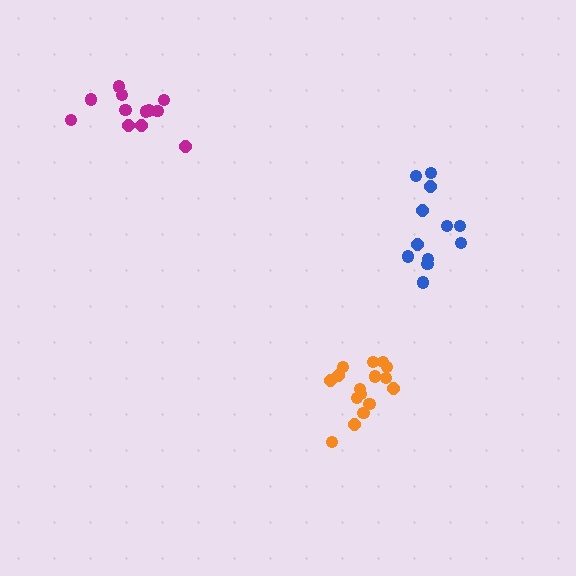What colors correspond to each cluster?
The clusters are colored: magenta, blue, orange.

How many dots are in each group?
Group 1: 12 dots, Group 2: 12 dots, Group 3: 16 dots (40 total).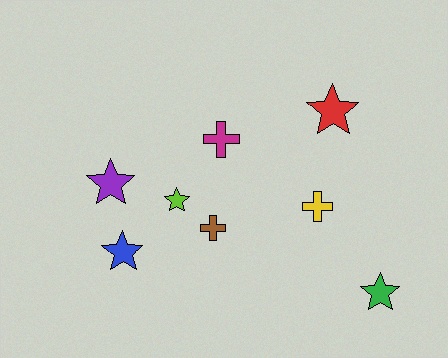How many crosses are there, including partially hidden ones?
There are 3 crosses.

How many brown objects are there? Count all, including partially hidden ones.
There is 1 brown object.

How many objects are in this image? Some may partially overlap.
There are 8 objects.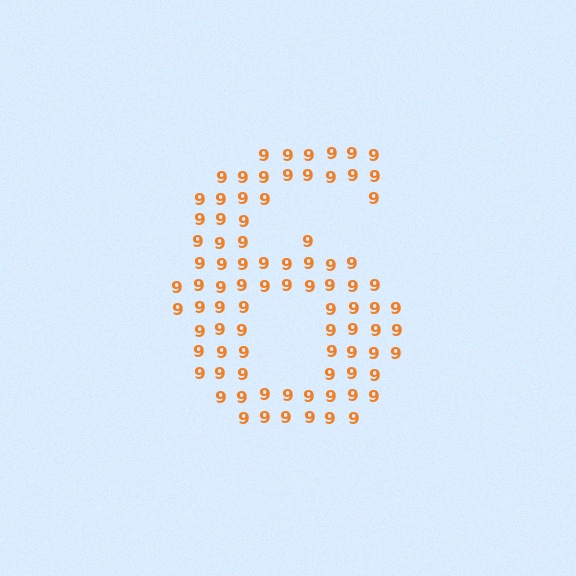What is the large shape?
The large shape is the digit 6.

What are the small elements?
The small elements are digit 9's.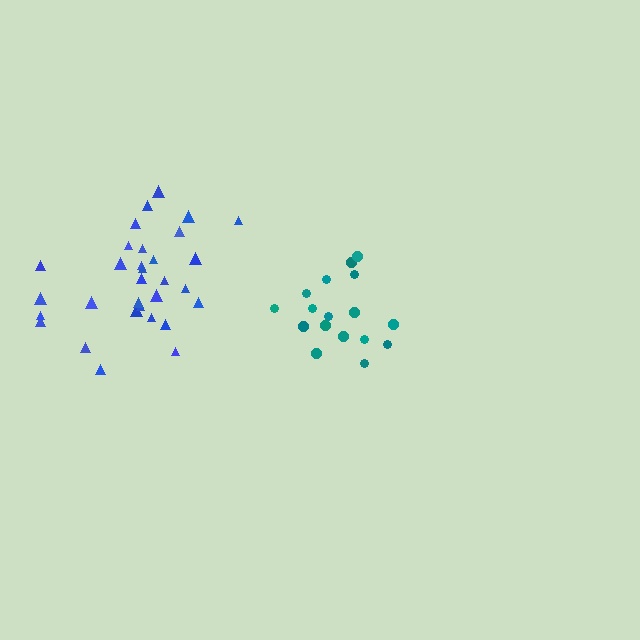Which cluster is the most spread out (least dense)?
Blue.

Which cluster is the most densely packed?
Teal.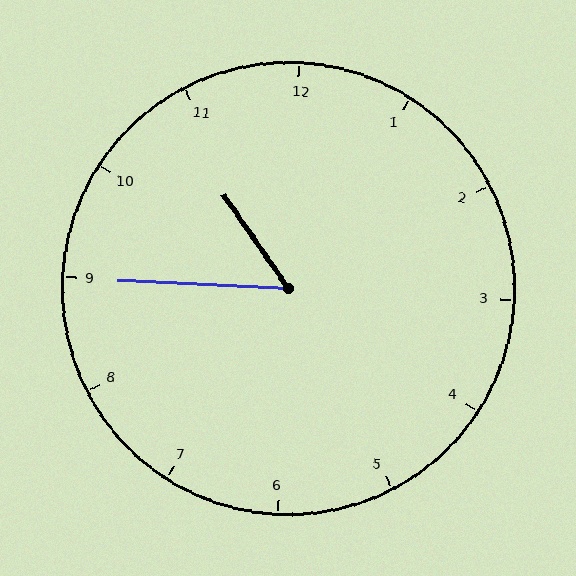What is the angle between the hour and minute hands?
Approximately 52 degrees.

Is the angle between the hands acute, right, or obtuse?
It is acute.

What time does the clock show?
10:45.